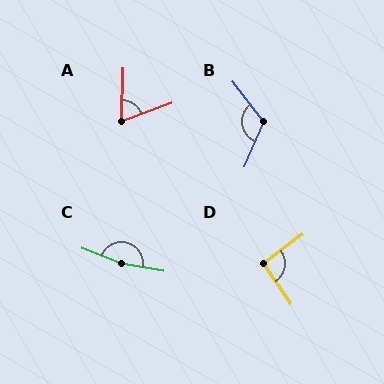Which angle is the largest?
C, at approximately 170 degrees.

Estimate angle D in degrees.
Approximately 93 degrees.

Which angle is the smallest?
A, at approximately 67 degrees.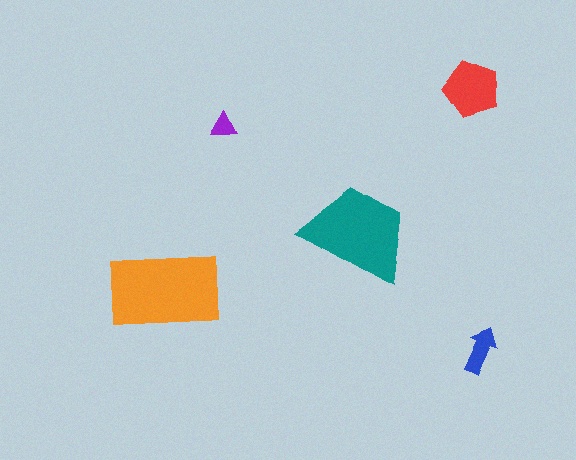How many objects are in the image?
There are 5 objects in the image.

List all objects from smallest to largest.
The purple triangle, the blue arrow, the red pentagon, the teal trapezoid, the orange rectangle.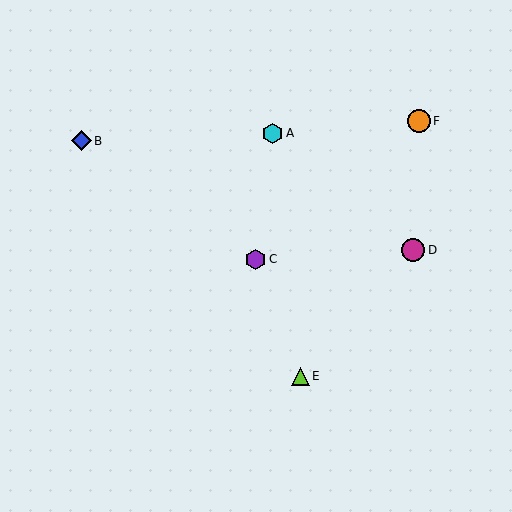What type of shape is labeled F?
Shape F is an orange circle.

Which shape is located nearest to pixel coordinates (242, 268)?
The purple hexagon (labeled C) at (255, 259) is nearest to that location.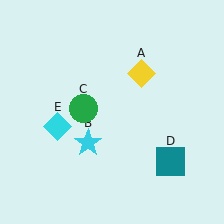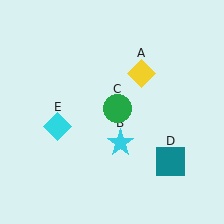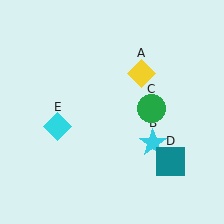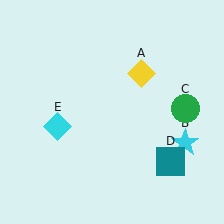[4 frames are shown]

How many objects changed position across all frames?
2 objects changed position: cyan star (object B), green circle (object C).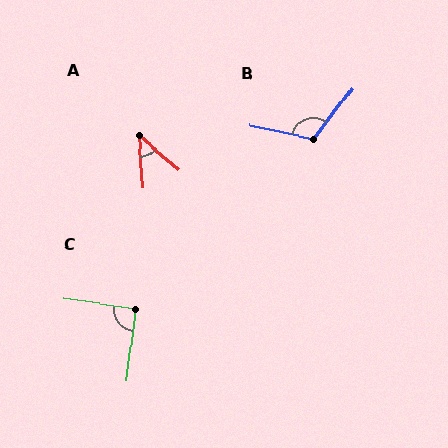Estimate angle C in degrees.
Approximately 90 degrees.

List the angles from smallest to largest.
A (45°), C (90°), B (116°).